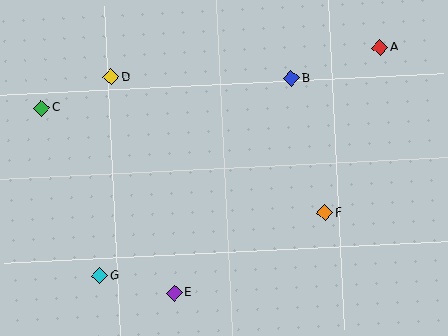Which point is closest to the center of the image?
Point F at (325, 213) is closest to the center.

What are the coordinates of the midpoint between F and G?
The midpoint between F and G is at (213, 244).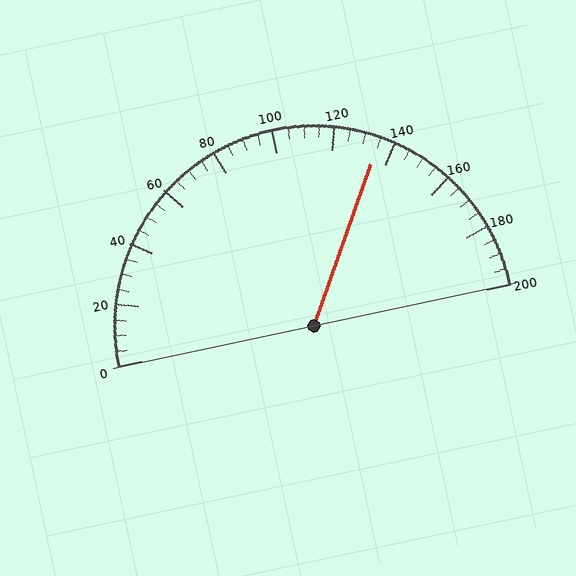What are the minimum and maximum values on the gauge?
The gauge ranges from 0 to 200.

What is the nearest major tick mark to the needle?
The nearest major tick mark is 140.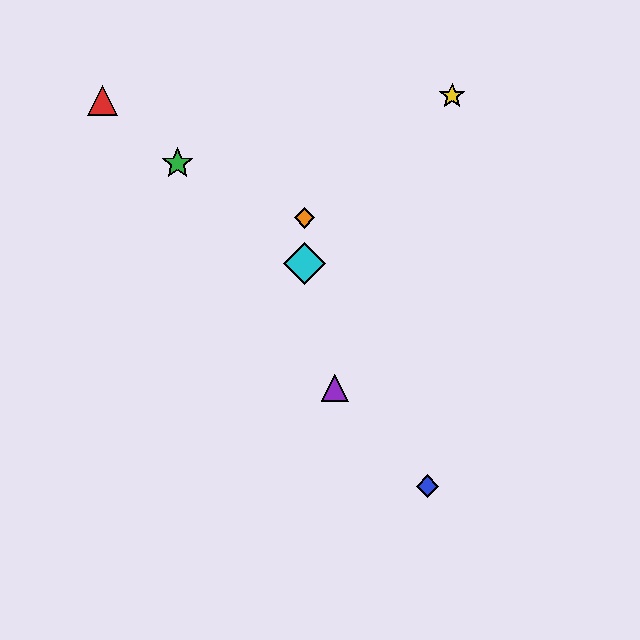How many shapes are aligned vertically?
2 shapes (the orange diamond, the cyan diamond) are aligned vertically.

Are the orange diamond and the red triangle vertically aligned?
No, the orange diamond is at x≈304 and the red triangle is at x≈103.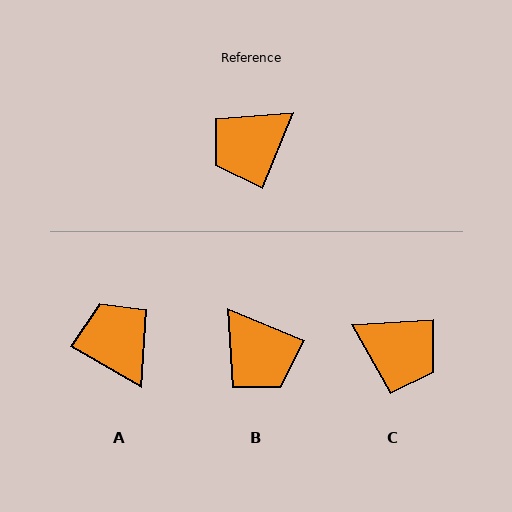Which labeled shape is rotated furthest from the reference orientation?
C, about 115 degrees away.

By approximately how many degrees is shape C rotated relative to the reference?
Approximately 115 degrees counter-clockwise.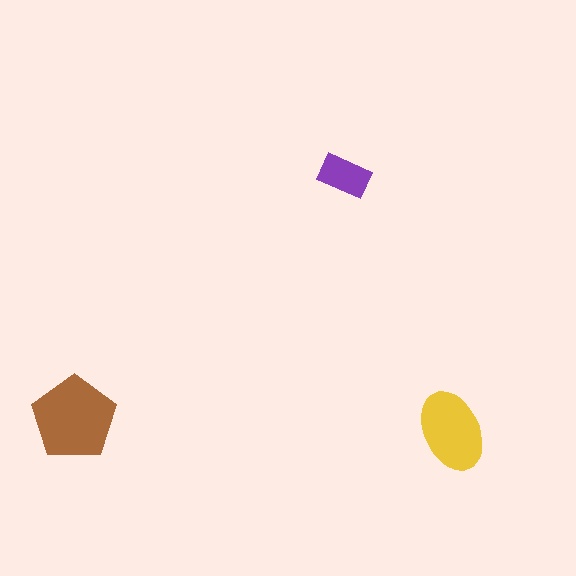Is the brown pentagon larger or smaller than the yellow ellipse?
Larger.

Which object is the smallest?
The purple rectangle.